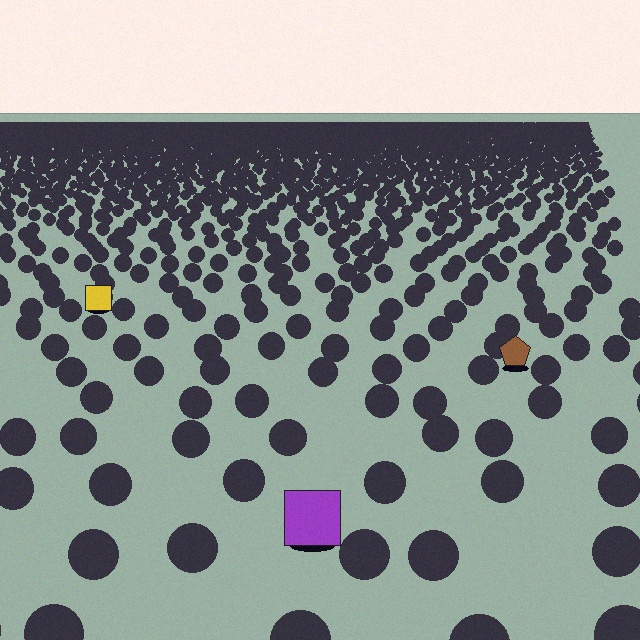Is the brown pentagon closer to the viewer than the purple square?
No. The purple square is closer — you can tell from the texture gradient: the ground texture is coarser near it.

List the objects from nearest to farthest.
From nearest to farthest: the purple square, the brown pentagon, the yellow square.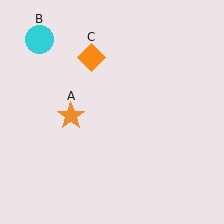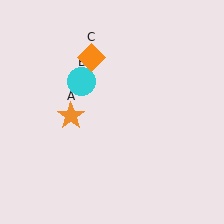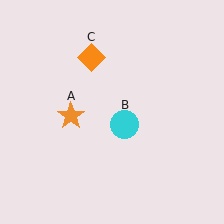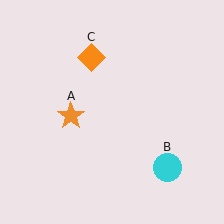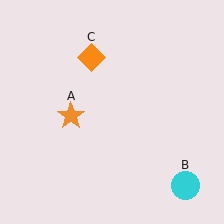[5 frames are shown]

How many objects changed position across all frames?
1 object changed position: cyan circle (object B).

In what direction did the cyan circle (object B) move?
The cyan circle (object B) moved down and to the right.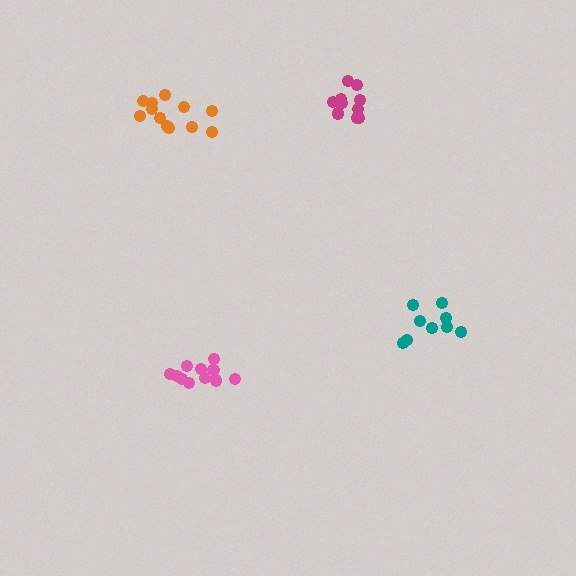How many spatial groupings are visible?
There are 4 spatial groupings.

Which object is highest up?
The magenta cluster is topmost.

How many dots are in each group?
Group 1: 12 dots, Group 2: 12 dots, Group 3: 10 dots, Group 4: 9 dots (43 total).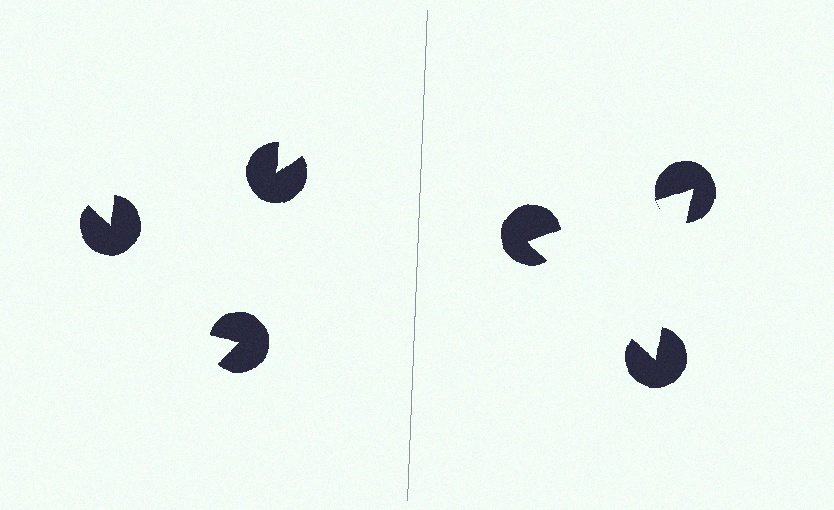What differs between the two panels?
The pac-man discs are positioned identically on both sides; only the wedge orientations differ. On the right they align to a triangle; on the left they are misaligned.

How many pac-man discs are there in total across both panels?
6 — 3 on each side.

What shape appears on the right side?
An illusory triangle.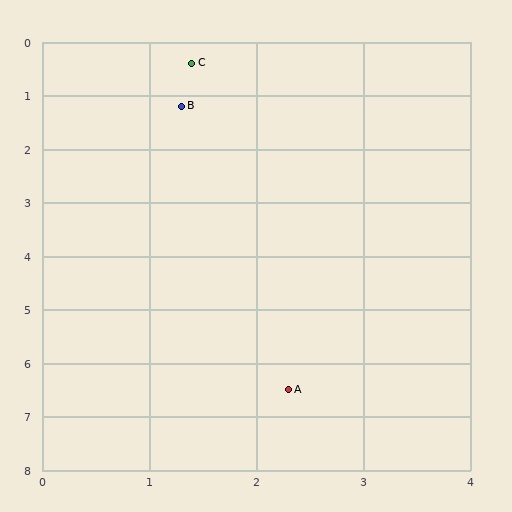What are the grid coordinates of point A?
Point A is at approximately (2.3, 6.5).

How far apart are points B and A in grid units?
Points B and A are about 5.4 grid units apart.